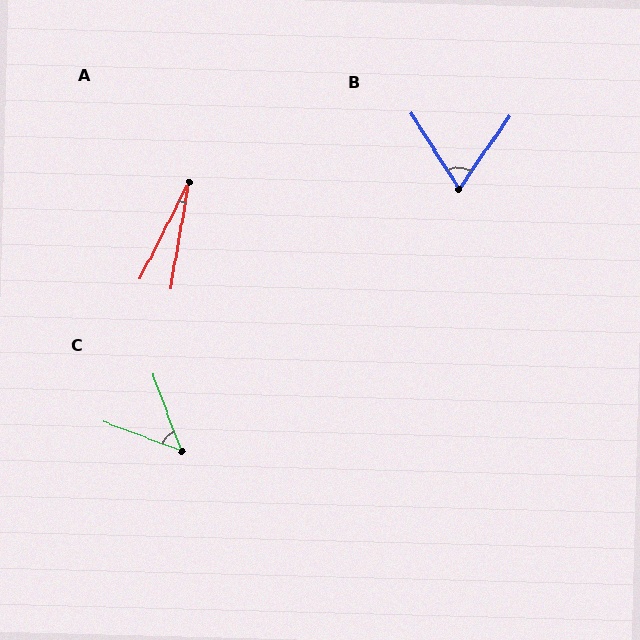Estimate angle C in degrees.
Approximately 49 degrees.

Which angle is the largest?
B, at approximately 67 degrees.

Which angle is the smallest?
A, at approximately 17 degrees.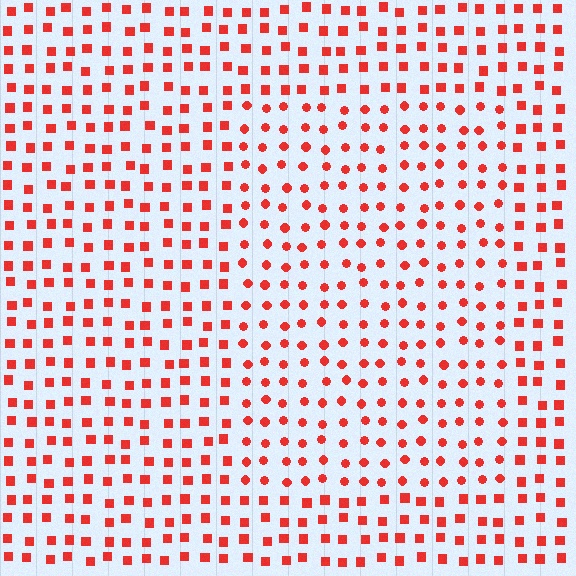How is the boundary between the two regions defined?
The boundary is defined by a change in element shape: circles inside vs. squares outside. All elements share the same color and spacing.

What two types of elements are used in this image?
The image uses circles inside the rectangle region and squares outside it.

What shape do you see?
I see a rectangle.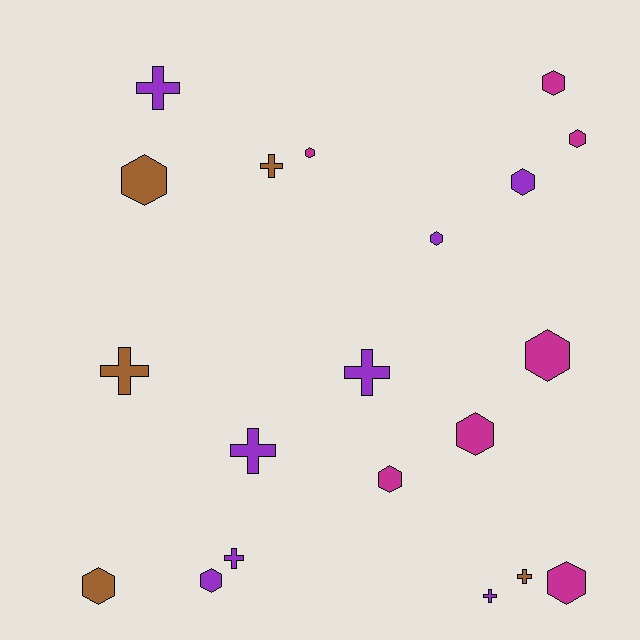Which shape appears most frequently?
Hexagon, with 12 objects.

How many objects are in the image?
There are 20 objects.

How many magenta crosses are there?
There are no magenta crosses.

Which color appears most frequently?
Purple, with 8 objects.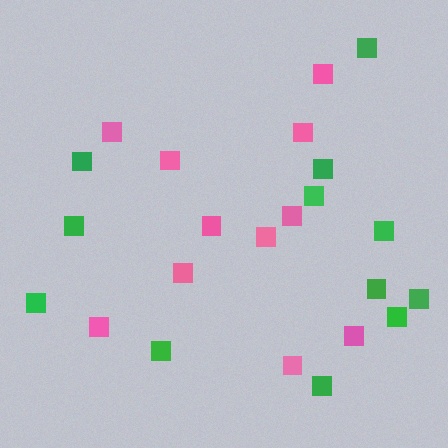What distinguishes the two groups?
There are 2 groups: one group of green squares (12) and one group of pink squares (11).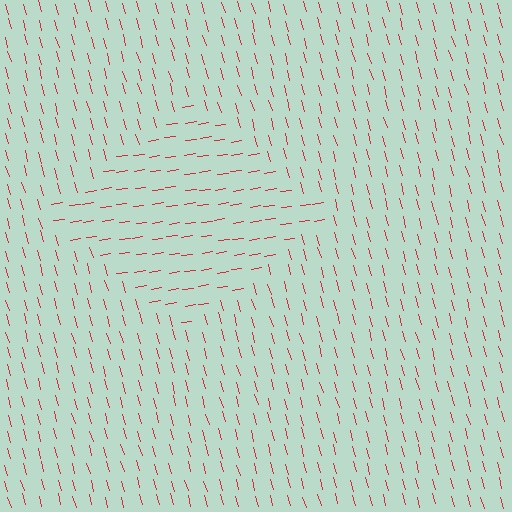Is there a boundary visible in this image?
Yes, there is a texture boundary formed by a change in line orientation.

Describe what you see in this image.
The image is filled with small red line segments. A diamond region in the image has lines oriented differently from the surrounding lines, creating a visible texture boundary.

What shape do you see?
I see a diamond.